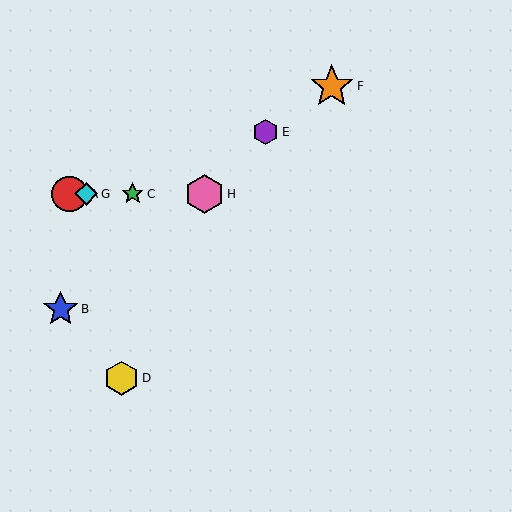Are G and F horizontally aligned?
No, G is at y≈194 and F is at y≈86.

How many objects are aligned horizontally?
4 objects (A, C, G, H) are aligned horizontally.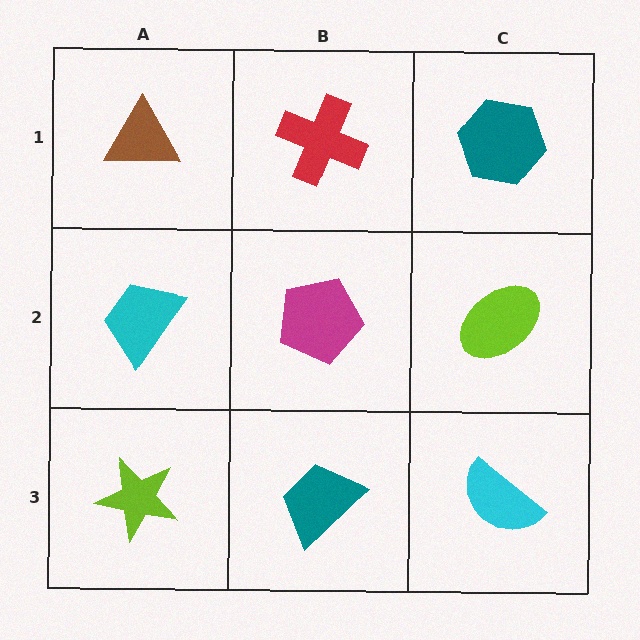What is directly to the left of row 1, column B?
A brown triangle.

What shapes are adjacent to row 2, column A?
A brown triangle (row 1, column A), a lime star (row 3, column A), a magenta pentagon (row 2, column B).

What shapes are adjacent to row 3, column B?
A magenta pentagon (row 2, column B), a lime star (row 3, column A), a cyan semicircle (row 3, column C).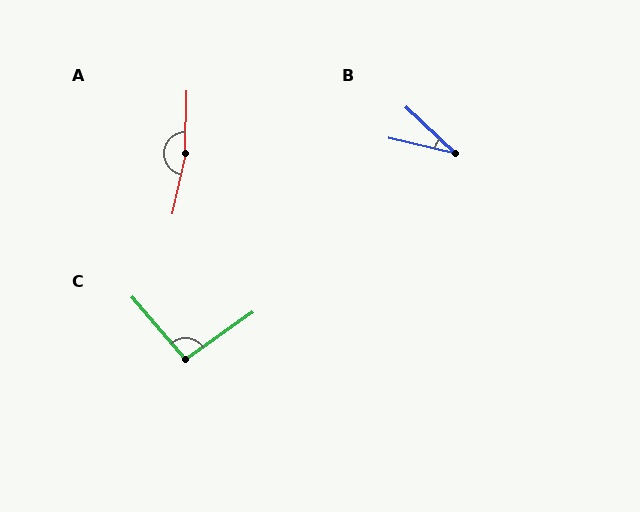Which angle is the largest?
A, at approximately 169 degrees.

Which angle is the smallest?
B, at approximately 30 degrees.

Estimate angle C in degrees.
Approximately 95 degrees.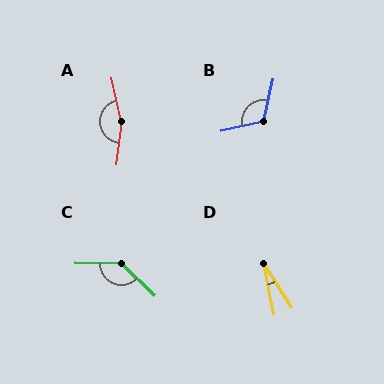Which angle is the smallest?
D, at approximately 21 degrees.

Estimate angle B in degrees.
Approximately 115 degrees.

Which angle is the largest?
A, at approximately 160 degrees.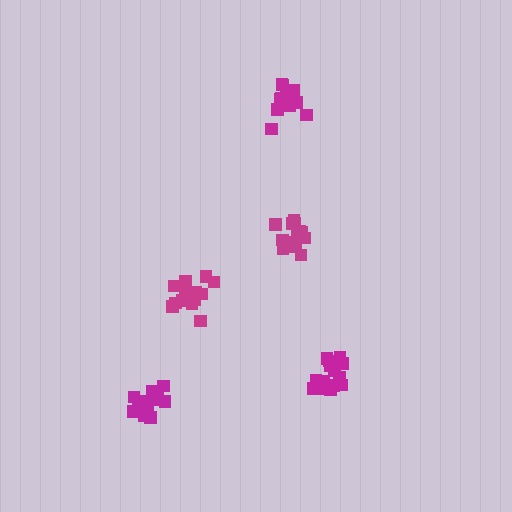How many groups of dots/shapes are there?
There are 5 groups.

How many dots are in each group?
Group 1: 14 dots, Group 2: 17 dots, Group 3: 14 dots, Group 4: 16 dots, Group 5: 15 dots (76 total).